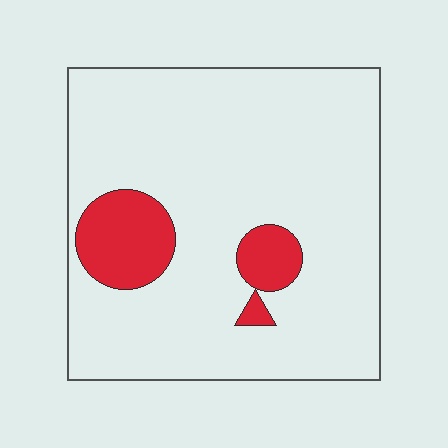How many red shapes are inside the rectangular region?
3.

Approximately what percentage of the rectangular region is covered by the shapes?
Approximately 15%.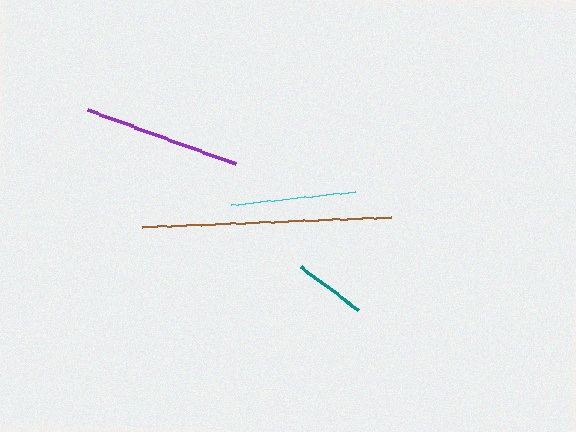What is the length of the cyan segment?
The cyan segment is approximately 124 pixels long.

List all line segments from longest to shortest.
From longest to shortest: brown, purple, cyan, teal.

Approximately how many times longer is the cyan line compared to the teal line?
The cyan line is approximately 1.7 times the length of the teal line.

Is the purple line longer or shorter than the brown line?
The brown line is longer than the purple line.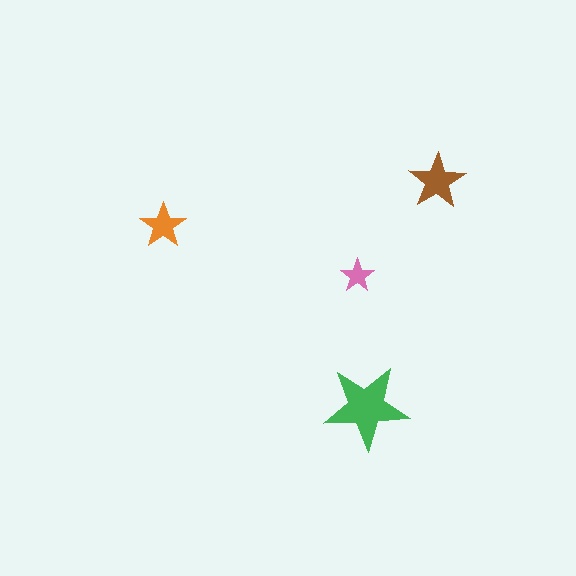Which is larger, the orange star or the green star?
The green one.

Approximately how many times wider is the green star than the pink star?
About 2.5 times wider.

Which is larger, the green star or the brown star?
The green one.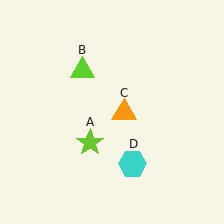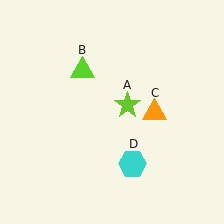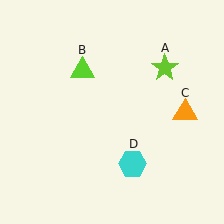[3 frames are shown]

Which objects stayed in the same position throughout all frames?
Lime triangle (object B) and cyan hexagon (object D) remained stationary.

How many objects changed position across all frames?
2 objects changed position: lime star (object A), orange triangle (object C).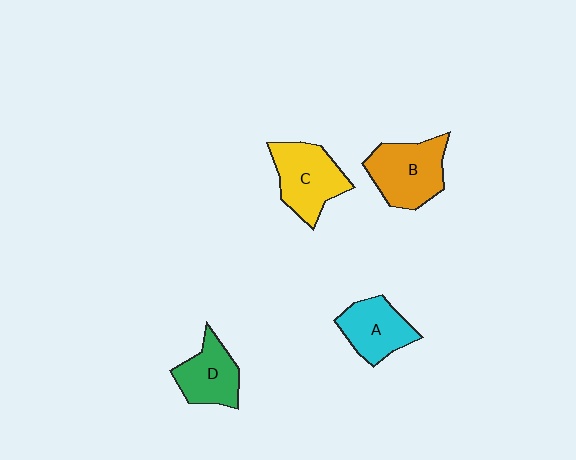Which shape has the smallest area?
Shape D (green).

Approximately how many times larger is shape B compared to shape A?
Approximately 1.3 times.